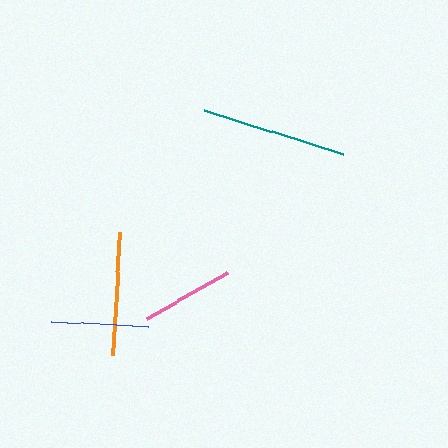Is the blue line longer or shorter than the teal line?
The teal line is longer than the blue line.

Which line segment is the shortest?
The pink line is the shortest at approximately 93 pixels.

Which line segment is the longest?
The teal line is the longest at approximately 146 pixels.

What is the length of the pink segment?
The pink segment is approximately 93 pixels long.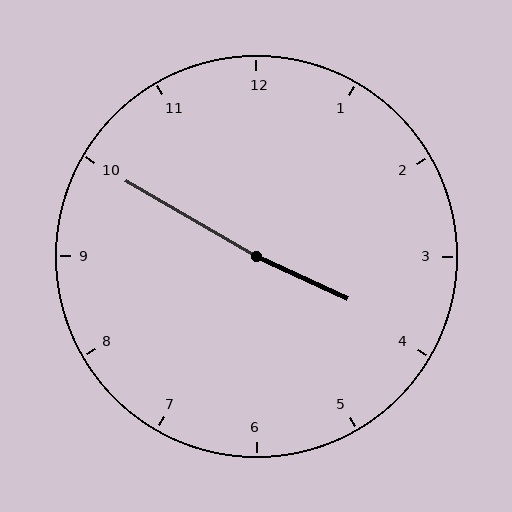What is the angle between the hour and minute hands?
Approximately 175 degrees.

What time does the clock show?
3:50.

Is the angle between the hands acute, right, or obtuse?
It is obtuse.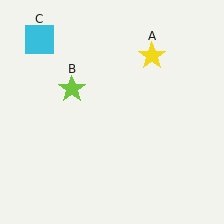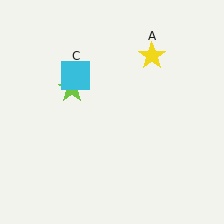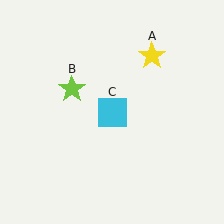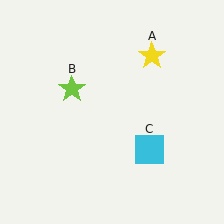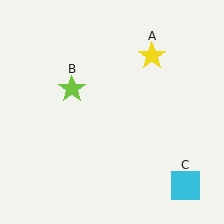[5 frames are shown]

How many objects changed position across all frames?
1 object changed position: cyan square (object C).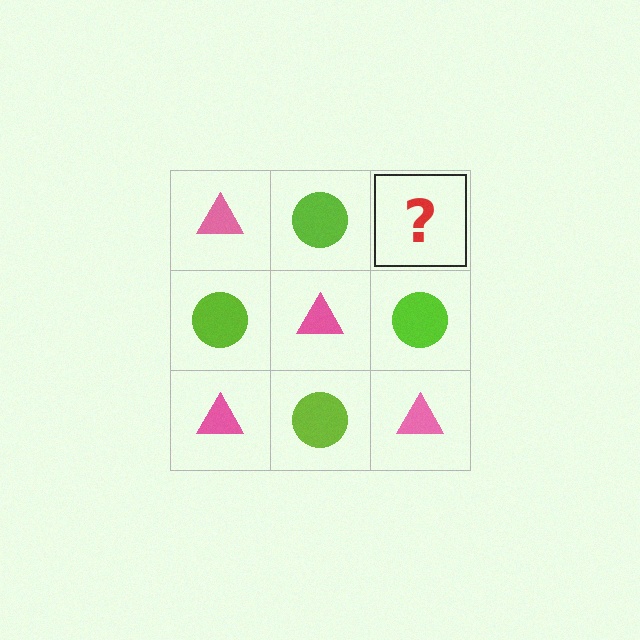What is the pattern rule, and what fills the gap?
The rule is that it alternates pink triangle and lime circle in a checkerboard pattern. The gap should be filled with a pink triangle.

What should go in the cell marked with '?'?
The missing cell should contain a pink triangle.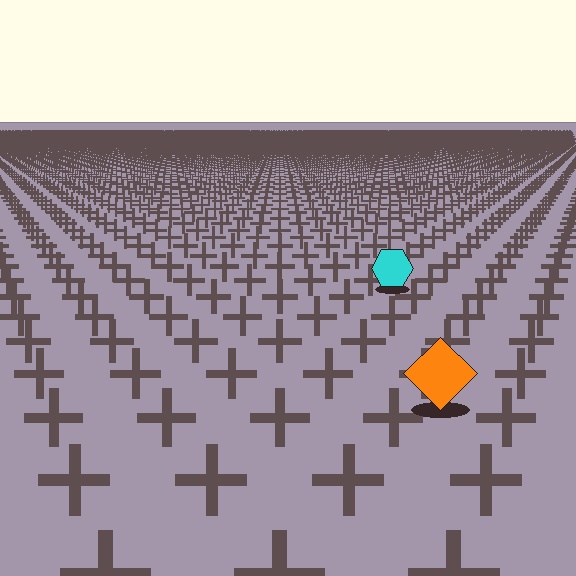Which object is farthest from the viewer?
The cyan hexagon is farthest from the viewer. It appears smaller and the ground texture around it is denser.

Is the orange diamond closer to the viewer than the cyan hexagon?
Yes. The orange diamond is closer — you can tell from the texture gradient: the ground texture is coarser near it.